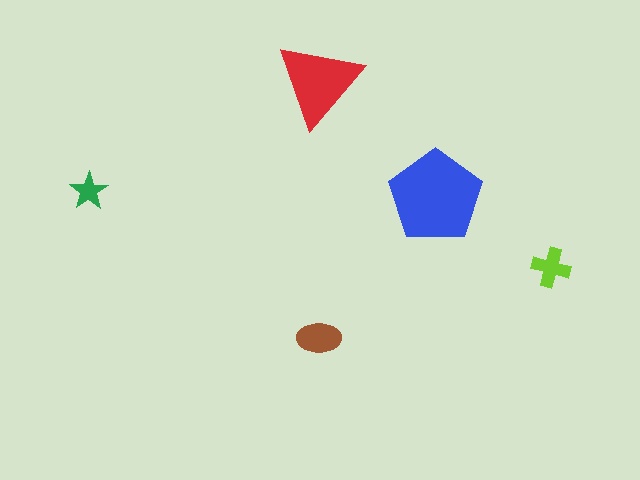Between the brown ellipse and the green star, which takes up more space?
The brown ellipse.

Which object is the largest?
The blue pentagon.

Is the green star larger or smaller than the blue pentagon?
Smaller.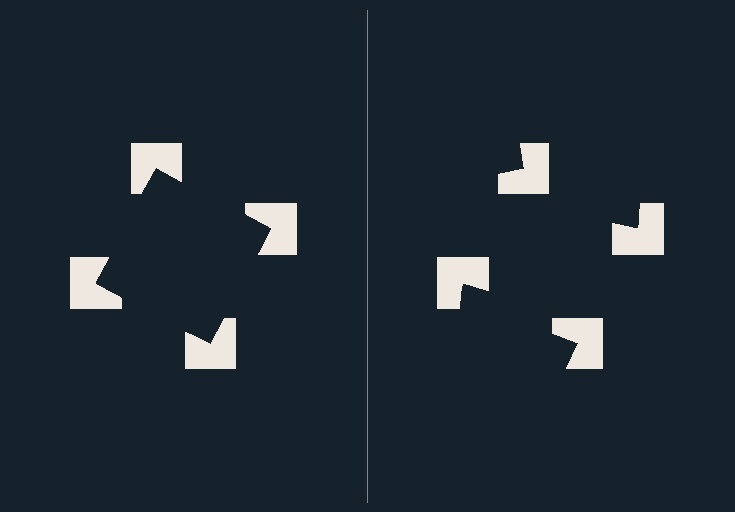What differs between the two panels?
The notched squares are positioned identically on both sides; only the wedge orientations differ. On the left they align to a square; on the right they are misaligned.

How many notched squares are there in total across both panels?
8 — 4 on each side.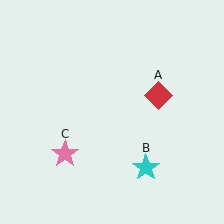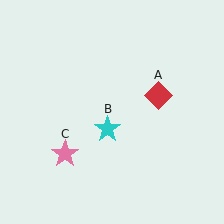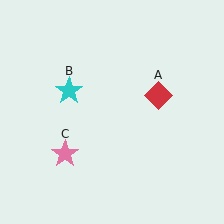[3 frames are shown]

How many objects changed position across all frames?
1 object changed position: cyan star (object B).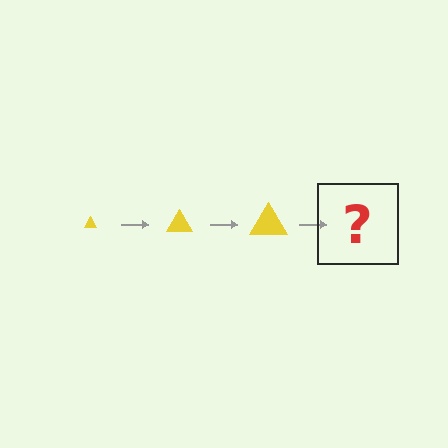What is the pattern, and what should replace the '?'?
The pattern is that the triangle gets progressively larger each step. The '?' should be a yellow triangle, larger than the previous one.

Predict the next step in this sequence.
The next step is a yellow triangle, larger than the previous one.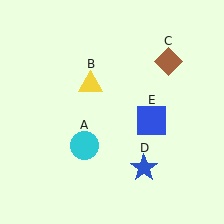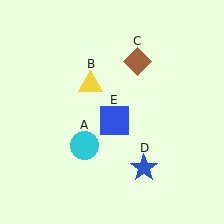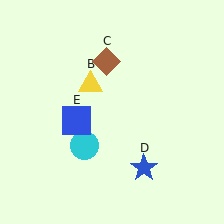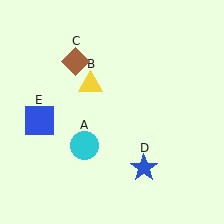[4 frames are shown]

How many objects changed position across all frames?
2 objects changed position: brown diamond (object C), blue square (object E).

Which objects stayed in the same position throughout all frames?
Cyan circle (object A) and yellow triangle (object B) and blue star (object D) remained stationary.